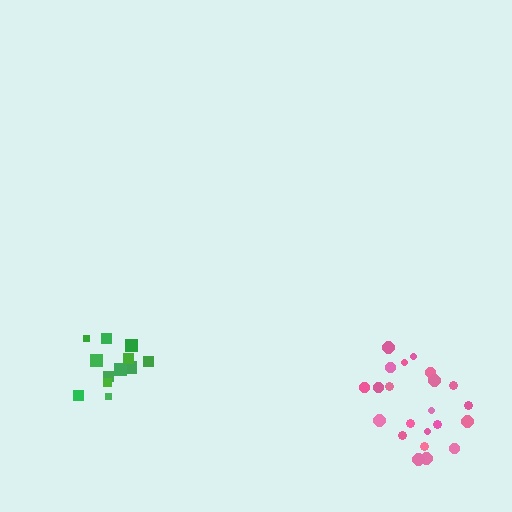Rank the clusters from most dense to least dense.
green, pink.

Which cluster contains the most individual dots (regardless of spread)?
Pink (22).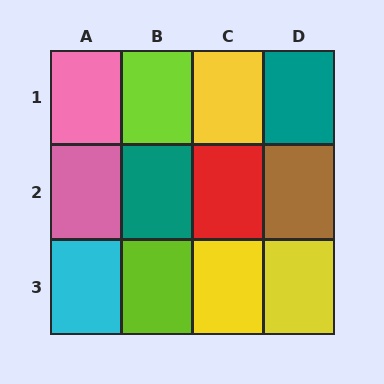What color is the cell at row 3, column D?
Yellow.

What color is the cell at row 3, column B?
Lime.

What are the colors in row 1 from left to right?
Pink, lime, yellow, teal.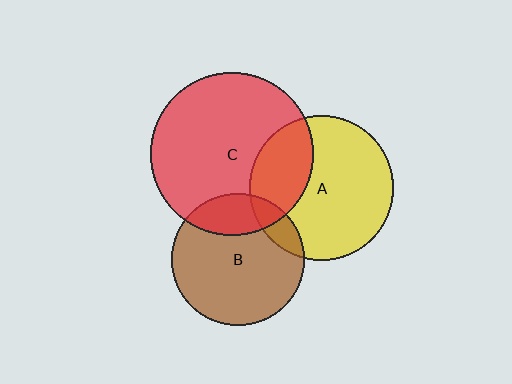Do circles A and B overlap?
Yes.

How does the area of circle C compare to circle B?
Approximately 1.5 times.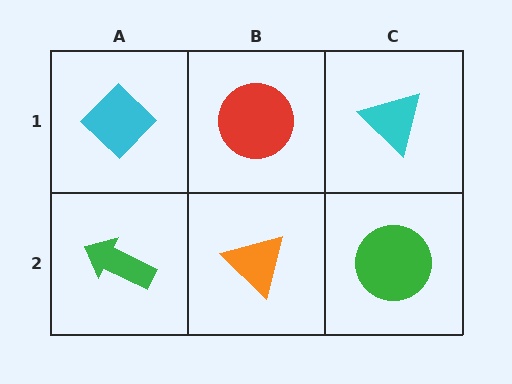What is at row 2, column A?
A green arrow.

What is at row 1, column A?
A cyan diamond.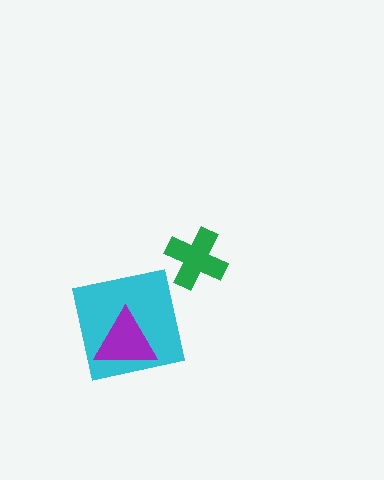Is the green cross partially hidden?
No, no other shape covers it.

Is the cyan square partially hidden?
Yes, it is partially covered by another shape.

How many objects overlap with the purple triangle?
1 object overlaps with the purple triangle.